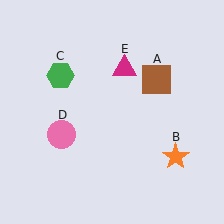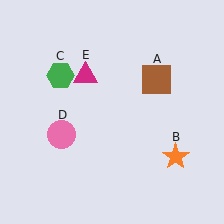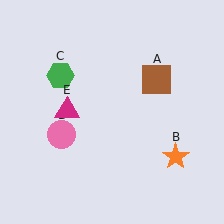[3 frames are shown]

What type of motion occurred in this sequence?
The magenta triangle (object E) rotated counterclockwise around the center of the scene.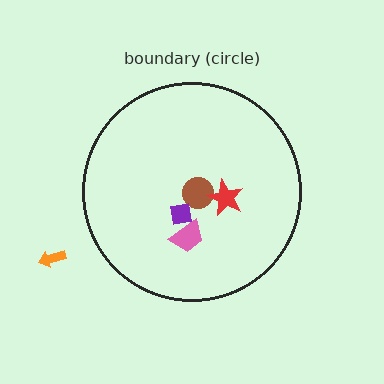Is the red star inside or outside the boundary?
Inside.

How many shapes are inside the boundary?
4 inside, 1 outside.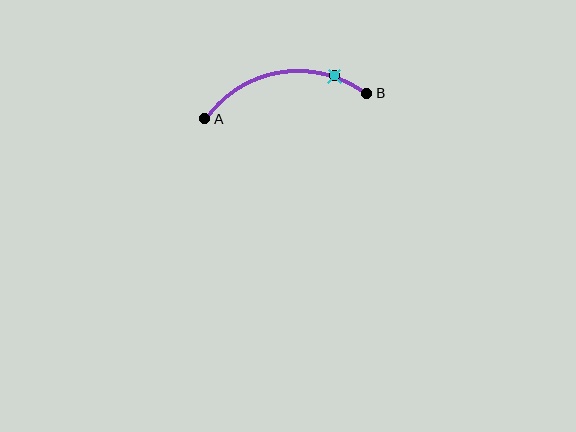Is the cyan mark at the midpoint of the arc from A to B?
No. The cyan mark lies on the arc but is closer to endpoint B. The arc midpoint would be at the point on the curve equidistant along the arc from both A and B.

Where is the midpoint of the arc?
The arc midpoint is the point on the curve farthest from the straight line joining A and B. It sits above that line.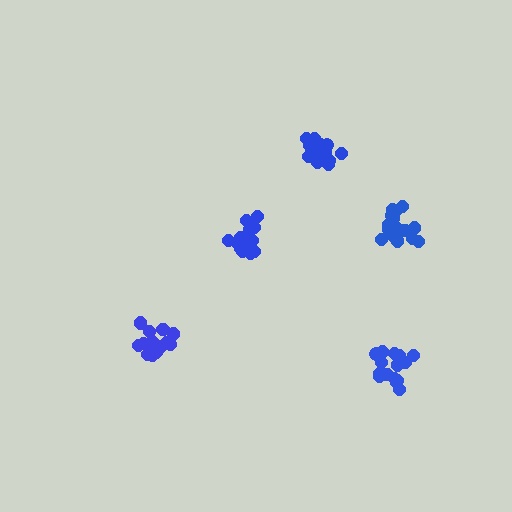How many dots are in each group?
Group 1: 14 dots, Group 2: 16 dots, Group 3: 15 dots, Group 4: 18 dots, Group 5: 18 dots (81 total).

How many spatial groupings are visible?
There are 5 spatial groupings.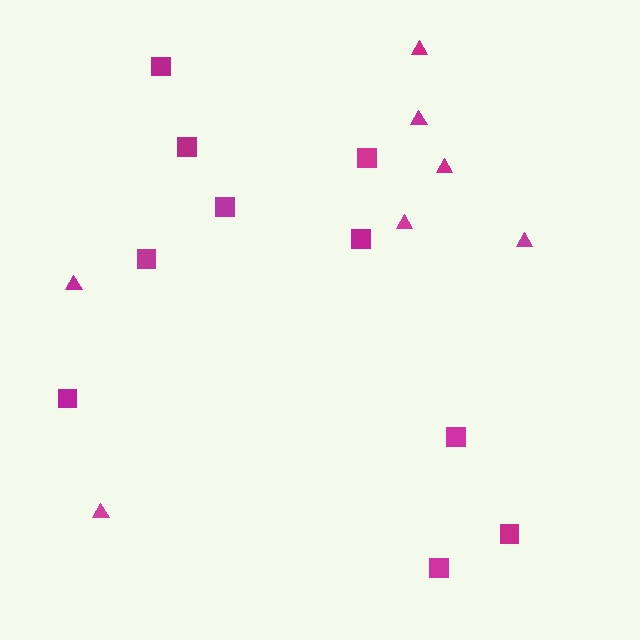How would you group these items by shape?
There are 2 groups: one group of squares (10) and one group of triangles (7).